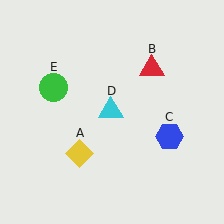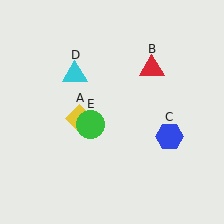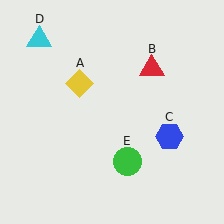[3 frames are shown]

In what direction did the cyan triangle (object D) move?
The cyan triangle (object D) moved up and to the left.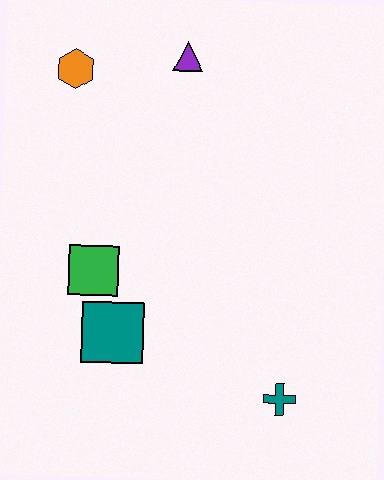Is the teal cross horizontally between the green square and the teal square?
No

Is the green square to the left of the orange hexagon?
No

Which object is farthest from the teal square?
The purple triangle is farthest from the teal square.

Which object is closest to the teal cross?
The teal square is closest to the teal cross.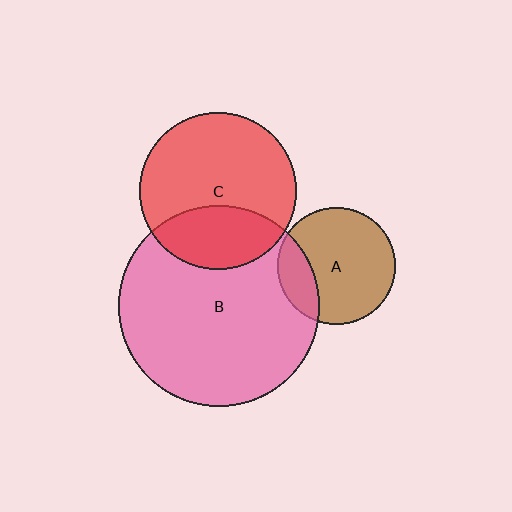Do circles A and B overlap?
Yes.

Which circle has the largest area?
Circle B (pink).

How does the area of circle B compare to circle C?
Approximately 1.6 times.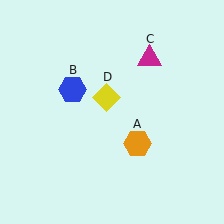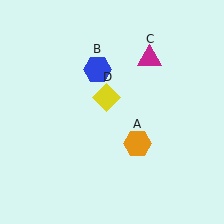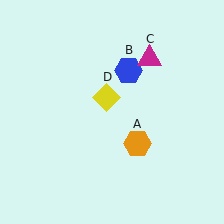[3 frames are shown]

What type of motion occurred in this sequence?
The blue hexagon (object B) rotated clockwise around the center of the scene.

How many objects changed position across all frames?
1 object changed position: blue hexagon (object B).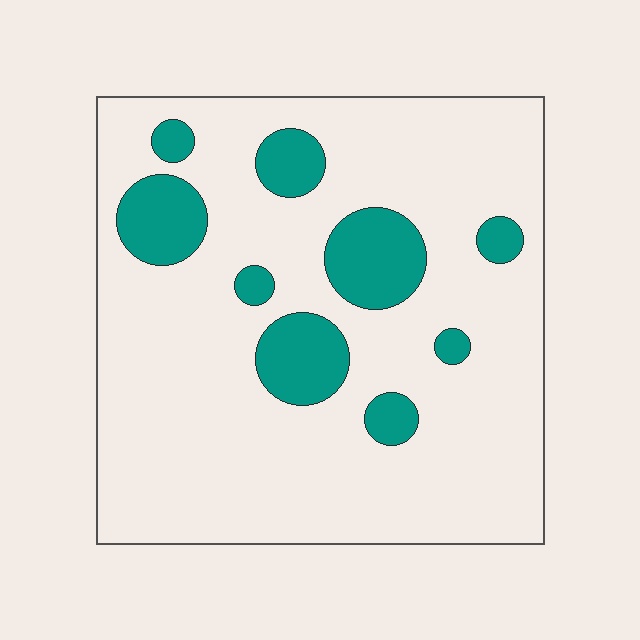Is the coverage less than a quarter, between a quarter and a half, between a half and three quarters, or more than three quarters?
Less than a quarter.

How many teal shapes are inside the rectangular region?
9.